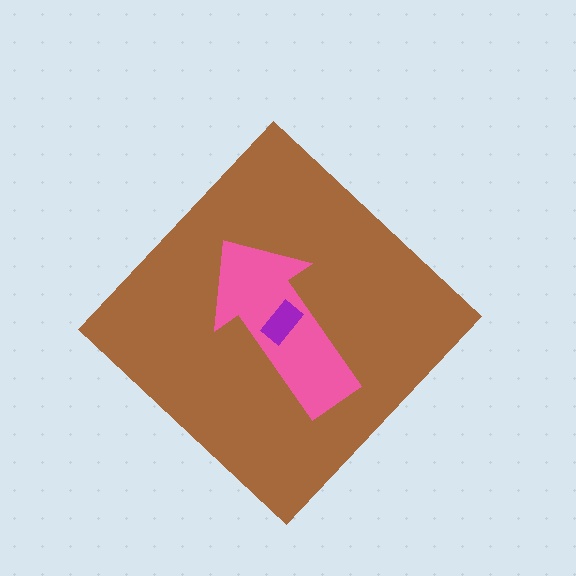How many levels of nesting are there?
3.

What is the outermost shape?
The brown diamond.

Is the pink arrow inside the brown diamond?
Yes.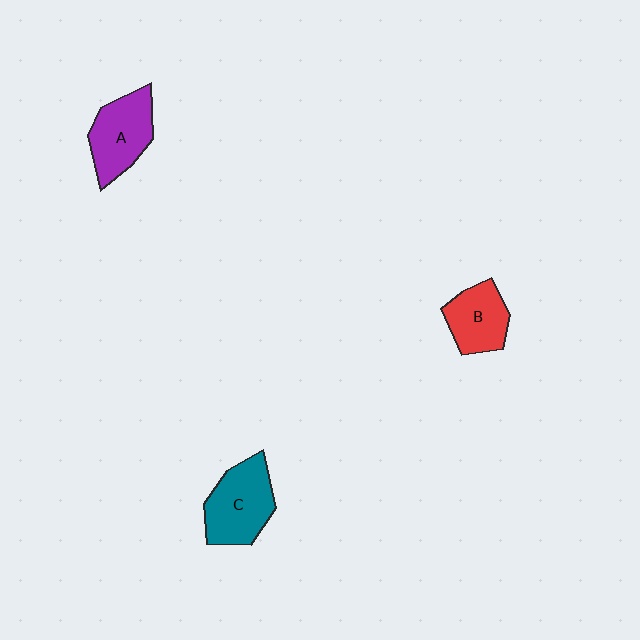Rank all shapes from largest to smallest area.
From largest to smallest: C (teal), A (purple), B (red).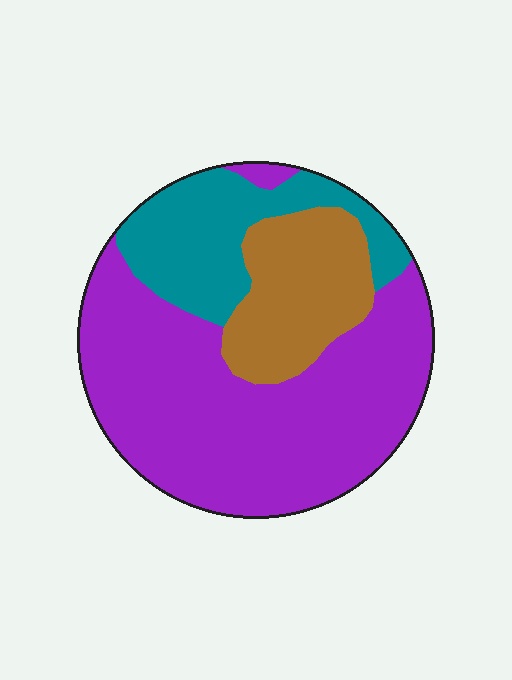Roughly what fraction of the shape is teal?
Teal covers 21% of the shape.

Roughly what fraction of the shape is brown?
Brown covers roughly 20% of the shape.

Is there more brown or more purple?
Purple.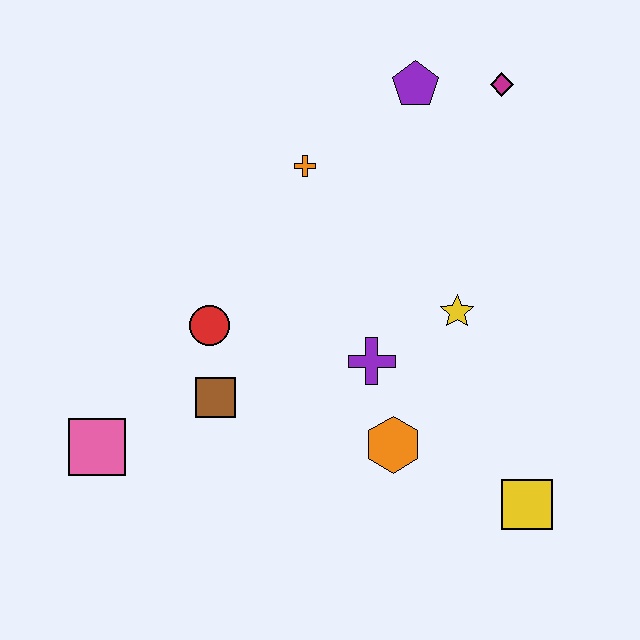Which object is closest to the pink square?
The brown square is closest to the pink square.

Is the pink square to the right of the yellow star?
No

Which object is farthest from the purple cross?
The magenta diamond is farthest from the purple cross.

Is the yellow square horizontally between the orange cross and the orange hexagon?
No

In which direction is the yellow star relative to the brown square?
The yellow star is to the right of the brown square.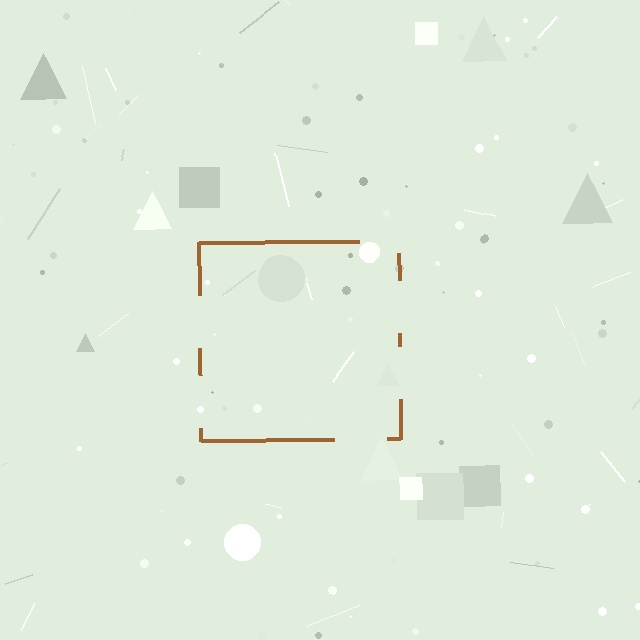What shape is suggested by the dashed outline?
The dashed outline suggests a square.